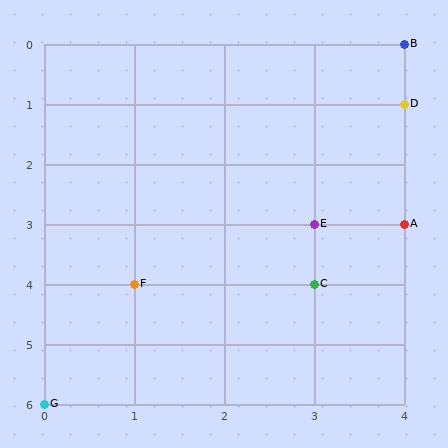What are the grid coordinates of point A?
Point A is at grid coordinates (4, 3).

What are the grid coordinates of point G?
Point G is at grid coordinates (0, 6).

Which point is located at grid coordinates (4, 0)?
Point B is at (4, 0).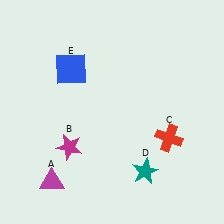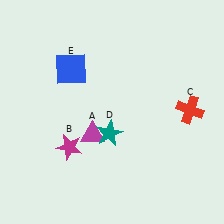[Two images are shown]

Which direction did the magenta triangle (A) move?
The magenta triangle (A) moved up.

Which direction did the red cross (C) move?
The red cross (C) moved up.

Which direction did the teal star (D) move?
The teal star (D) moved up.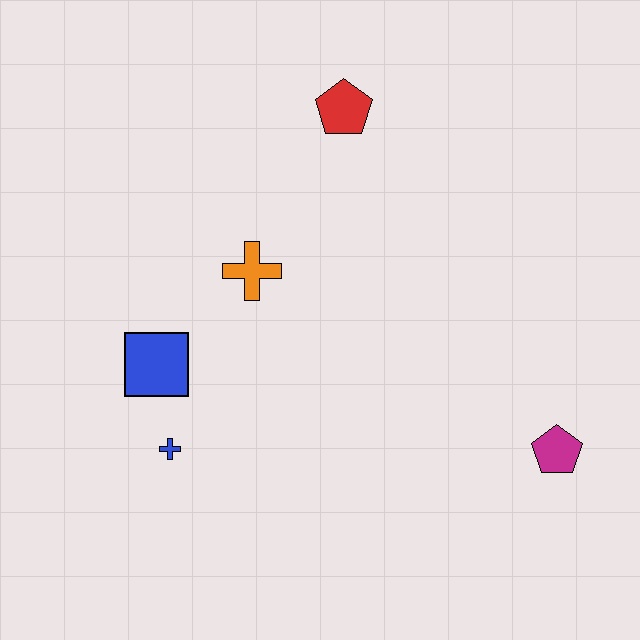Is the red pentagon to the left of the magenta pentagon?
Yes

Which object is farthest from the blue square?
The magenta pentagon is farthest from the blue square.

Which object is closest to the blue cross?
The blue square is closest to the blue cross.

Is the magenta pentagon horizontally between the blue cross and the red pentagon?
No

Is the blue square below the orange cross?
Yes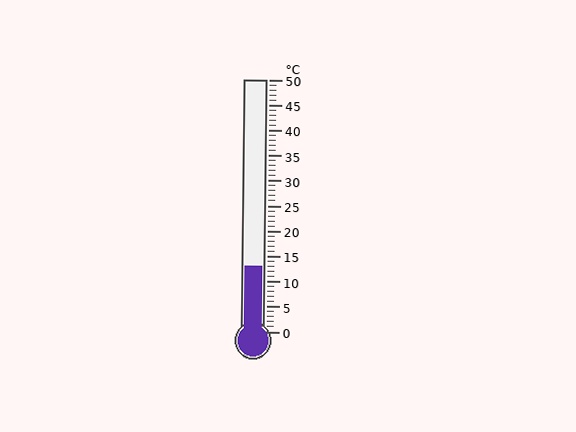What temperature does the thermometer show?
The thermometer shows approximately 13°C.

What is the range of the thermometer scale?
The thermometer scale ranges from 0°C to 50°C.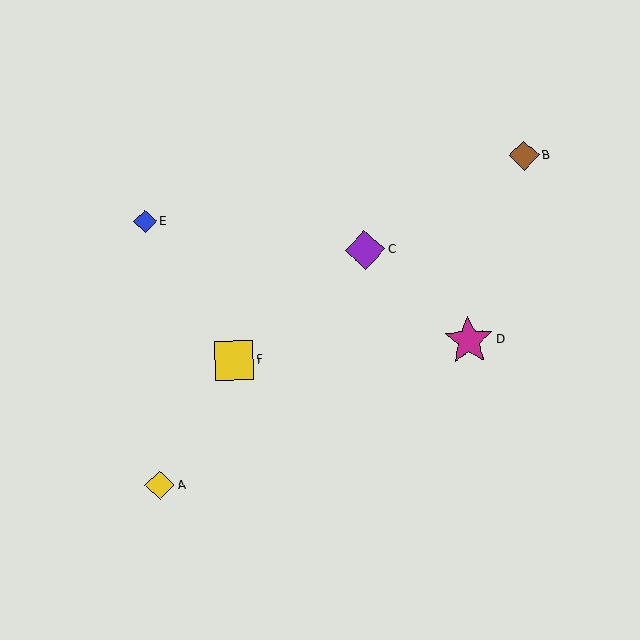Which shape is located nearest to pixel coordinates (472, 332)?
The magenta star (labeled D) at (469, 340) is nearest to that location.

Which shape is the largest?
The magenta star (labeled D) is the largest.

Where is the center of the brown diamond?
The center of the brown diamond is at (524, 155).